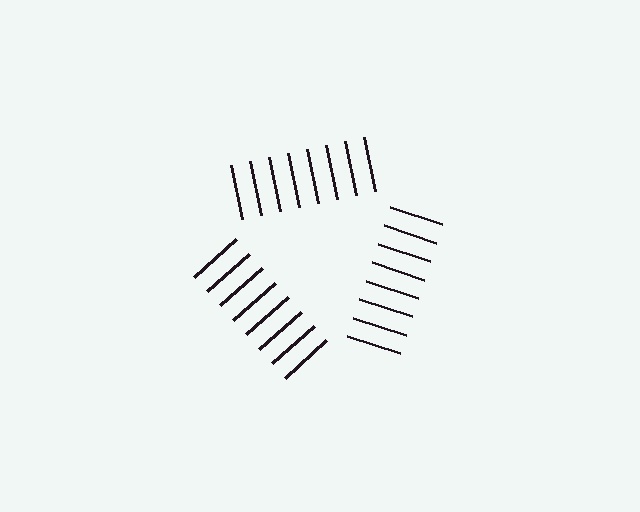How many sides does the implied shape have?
3 sides — the line-ends trace a triangle.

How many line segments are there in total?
24 — 8 along each of the 3 edges.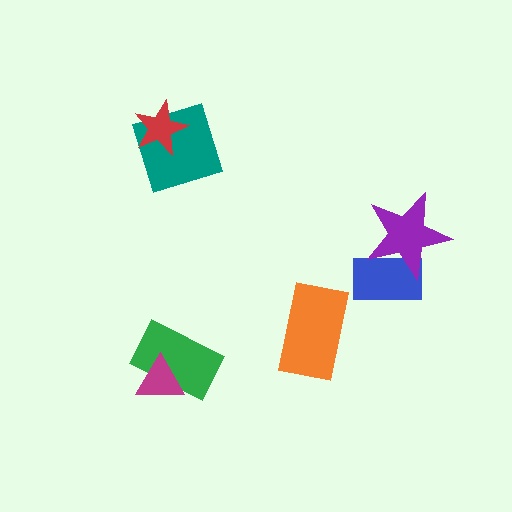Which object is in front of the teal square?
The red star is in front of the teal square.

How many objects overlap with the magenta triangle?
1 object overlaps with the magenta triangle.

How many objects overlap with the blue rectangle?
1 object overlaps with the blue rectangle.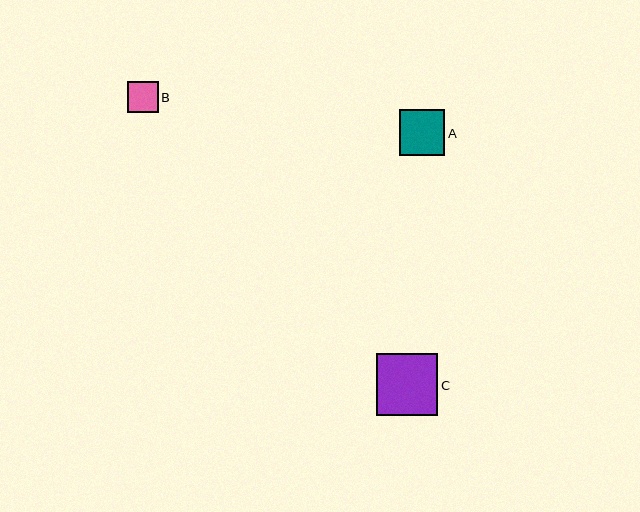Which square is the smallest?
Square B is the smallest with a size of approximately 31 pixels.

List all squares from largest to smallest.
From largest to smallest: C, A, B.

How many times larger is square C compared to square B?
Square C is approximately 2.0 times the size of square B.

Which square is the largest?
Square C is the largest with a size of approximately 61 pixels.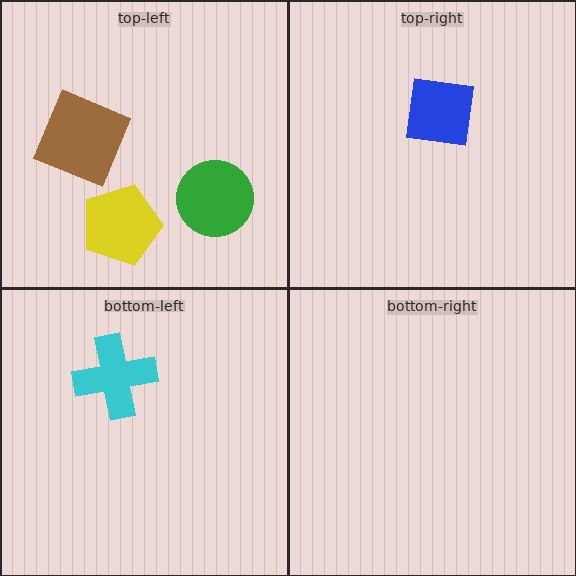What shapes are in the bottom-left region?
The cyan cross.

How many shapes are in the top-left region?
3.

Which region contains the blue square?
The top-right region.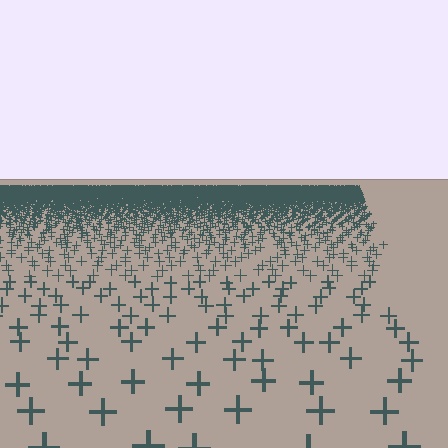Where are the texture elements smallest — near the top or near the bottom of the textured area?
Near the top.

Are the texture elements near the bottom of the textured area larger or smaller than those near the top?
Larger. Near the bottom, elements are closer to the viewer and appear at a bigger on-screen size.